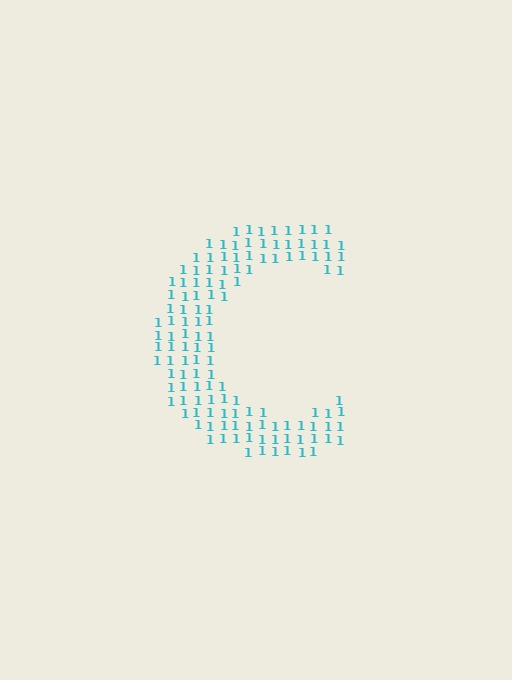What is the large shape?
The large shape is the letter C.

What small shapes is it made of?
It is made of small digit 1's.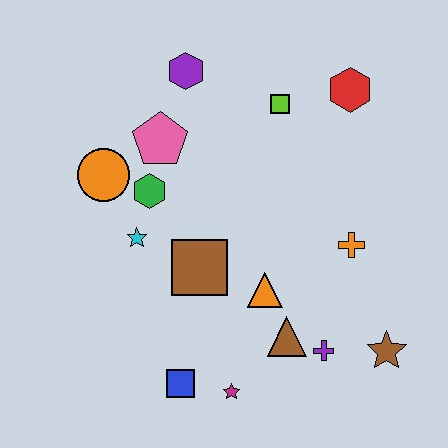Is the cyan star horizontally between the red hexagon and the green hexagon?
No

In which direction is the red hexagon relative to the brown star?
The red hexagon is above the brown star.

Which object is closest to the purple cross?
The brown triangle is closest to the purple cross.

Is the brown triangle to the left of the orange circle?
No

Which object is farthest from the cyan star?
The brown star is farthest from the cyan star.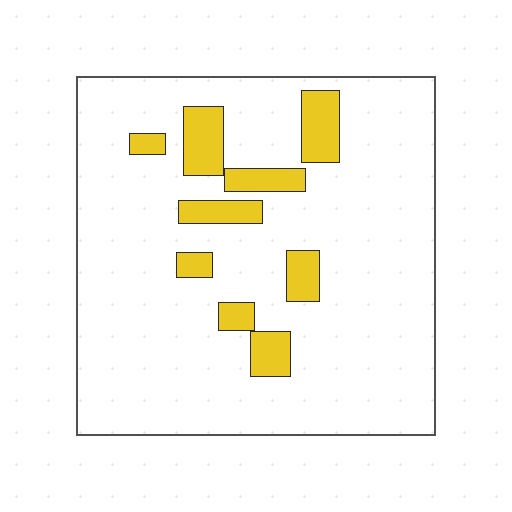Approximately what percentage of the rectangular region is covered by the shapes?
Approximately 15%.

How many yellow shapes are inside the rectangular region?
9.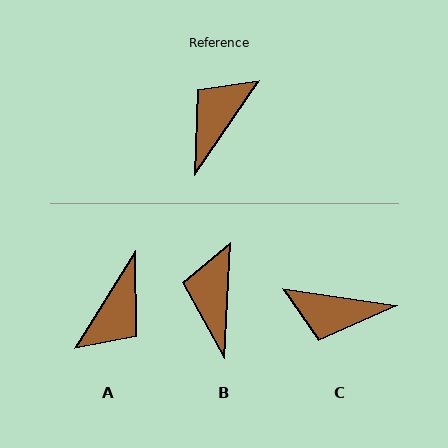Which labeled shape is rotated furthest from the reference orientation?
A, about 178 degrees away.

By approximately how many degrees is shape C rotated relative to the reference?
Approximately 116 degrees counter-clockwise.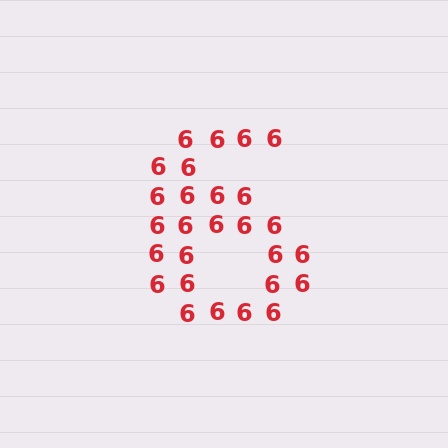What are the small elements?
The small elements are digit 6's.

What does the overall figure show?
The overall figure shows the digit 6.